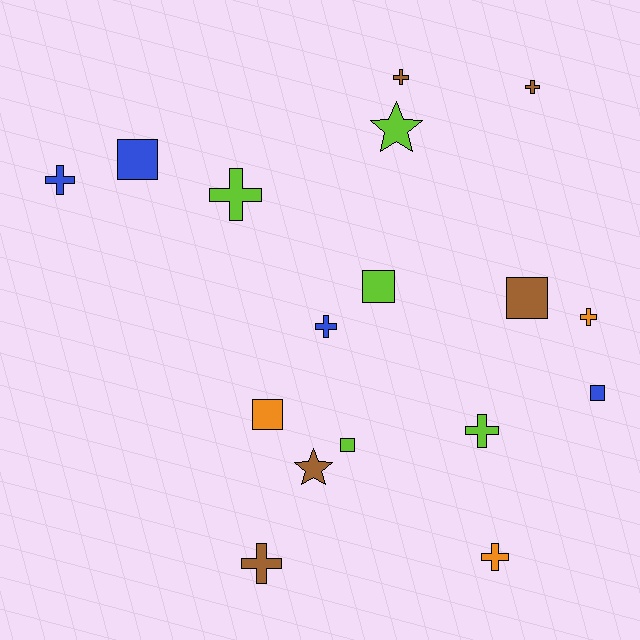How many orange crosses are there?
There are 2 orange crosses.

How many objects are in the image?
There are 17 objects.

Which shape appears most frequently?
Cross, with 9 objects.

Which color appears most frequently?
Brown, with 5 objects.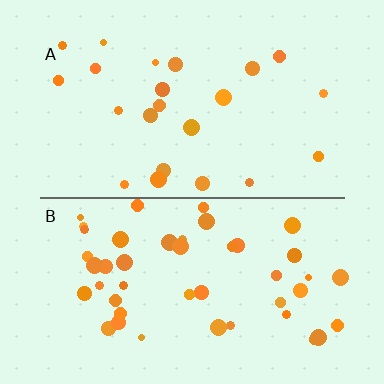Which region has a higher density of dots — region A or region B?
B (the bottom).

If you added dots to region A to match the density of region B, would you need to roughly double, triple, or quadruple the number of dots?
Approximately double.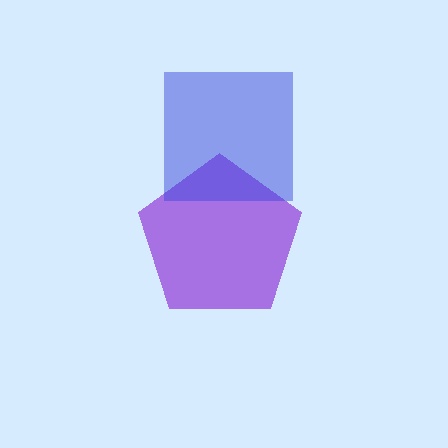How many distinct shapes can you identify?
There are 2 distinct shapes: a purple pentagon, a blue square.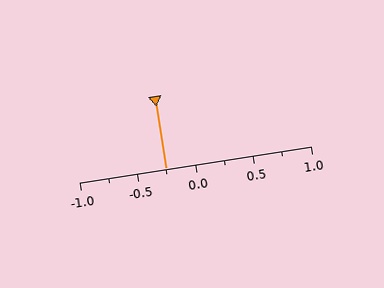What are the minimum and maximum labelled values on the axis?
The axis runs from -1.0 to 1.0.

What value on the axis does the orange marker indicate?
The marker indicates approximately -0.25.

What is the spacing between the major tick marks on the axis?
The major ticks are spaced 0.5 apart.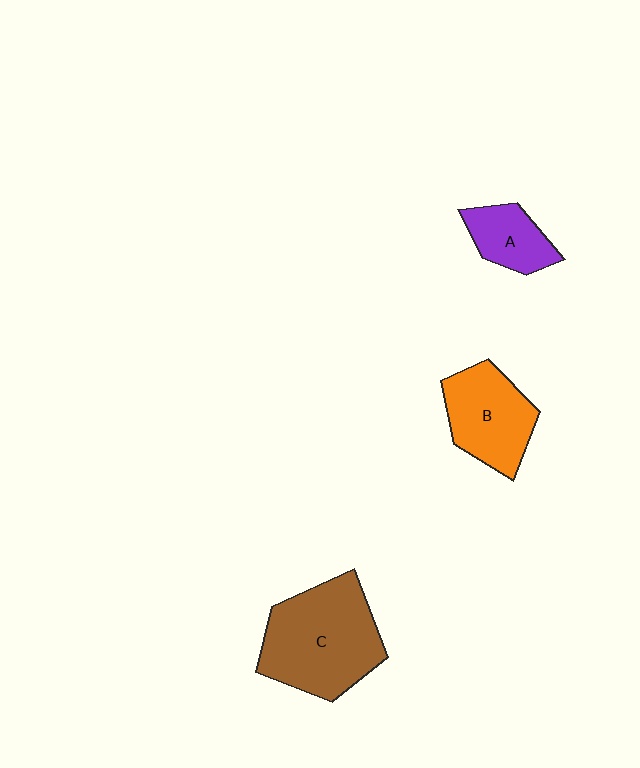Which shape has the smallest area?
Shape A (purple).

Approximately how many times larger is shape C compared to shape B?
Approximately 1.5 times.